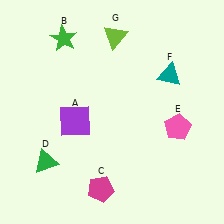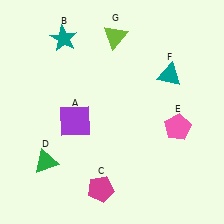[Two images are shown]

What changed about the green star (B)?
In Image 1, B is green. In Image 2, it changed to teal.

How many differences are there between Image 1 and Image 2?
There is 1 difference between the two images.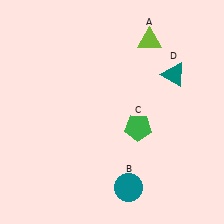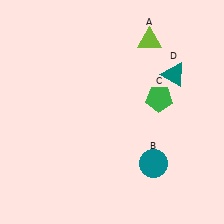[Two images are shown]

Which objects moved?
The objects that moved are: the teal circle (B), the green pentagon (C).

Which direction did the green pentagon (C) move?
The green pentagon (C) moved up.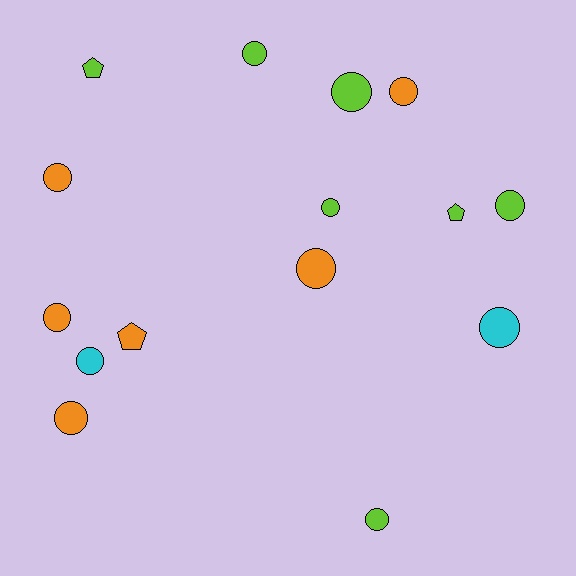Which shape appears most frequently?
Circle, with 12 objects.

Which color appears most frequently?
Lime, with 7 objects.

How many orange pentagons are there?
There is 1 orange pentagon.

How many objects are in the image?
There are 15 objects.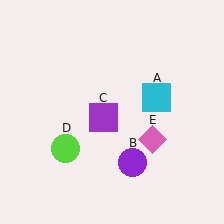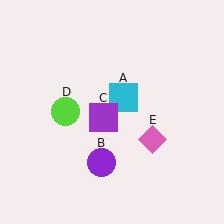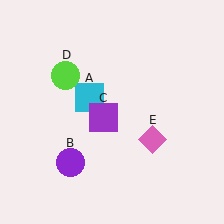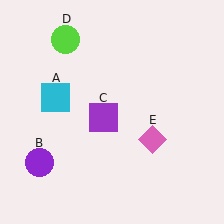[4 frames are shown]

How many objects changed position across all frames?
3 objects changed position: cyan square (object A), purple circle (object B), lime circle (object D).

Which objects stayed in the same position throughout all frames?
Purple square (object C) and pink diamond (object E) remained stationary.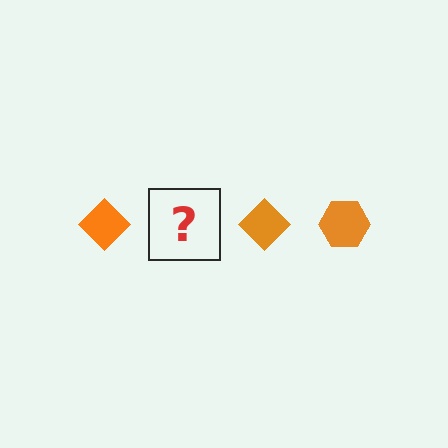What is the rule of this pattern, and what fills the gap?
The rule is that the pattern cycles through diamond, hexagon shapes in orange. The gap should be filled with an orange hexagon.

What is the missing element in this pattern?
The missing element is an orange hexagon.